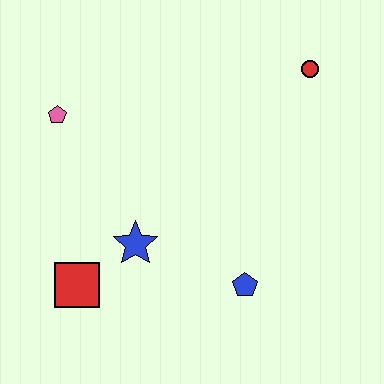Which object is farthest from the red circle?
The red square is farthest from the red circle.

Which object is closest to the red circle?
The blue pentagon is closest to the red circle.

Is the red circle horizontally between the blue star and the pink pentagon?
No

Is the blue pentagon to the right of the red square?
Yes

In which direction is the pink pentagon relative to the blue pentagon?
The pink pentagon is to the left of the blue pentagon.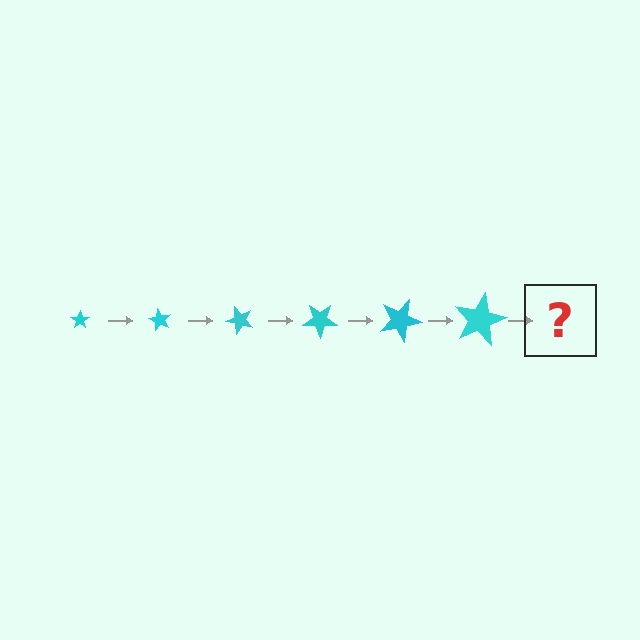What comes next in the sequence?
The next element should be a star, larger than the previous one and rotated 360 degrees from the start.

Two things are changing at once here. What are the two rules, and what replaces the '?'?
The two rules are that the star grows larger each step and it rotates 60 degrees each step. The '?' should be a star, larger than the previous one and rotated 360 degrees from the start.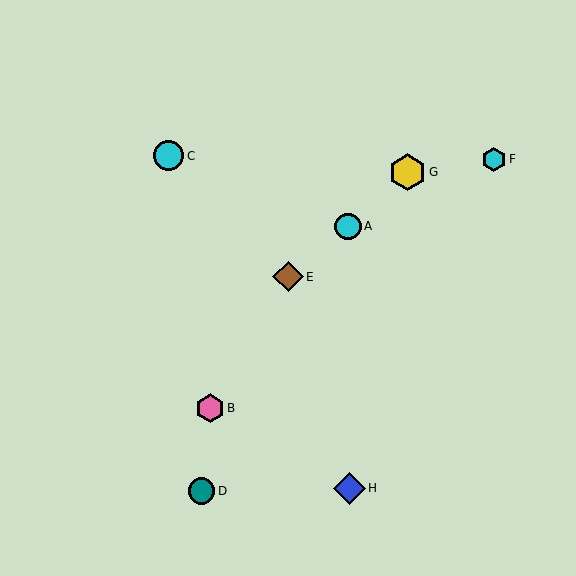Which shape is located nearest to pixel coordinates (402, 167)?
The yellow hexagon (labeled G) at (408, 172) is nearest to that location.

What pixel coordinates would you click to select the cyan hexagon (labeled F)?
Click at (494, 159) to select the cyan hexagon F.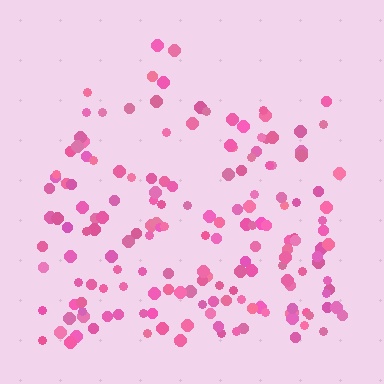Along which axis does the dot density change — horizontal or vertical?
Vertical.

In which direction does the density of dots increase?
From top to bottom, with the bottom side densest.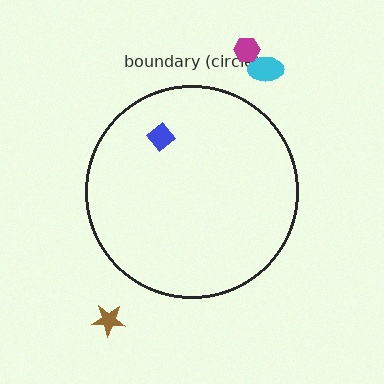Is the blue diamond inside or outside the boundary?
Inside.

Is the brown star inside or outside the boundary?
Outside.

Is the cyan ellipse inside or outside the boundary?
Outside.